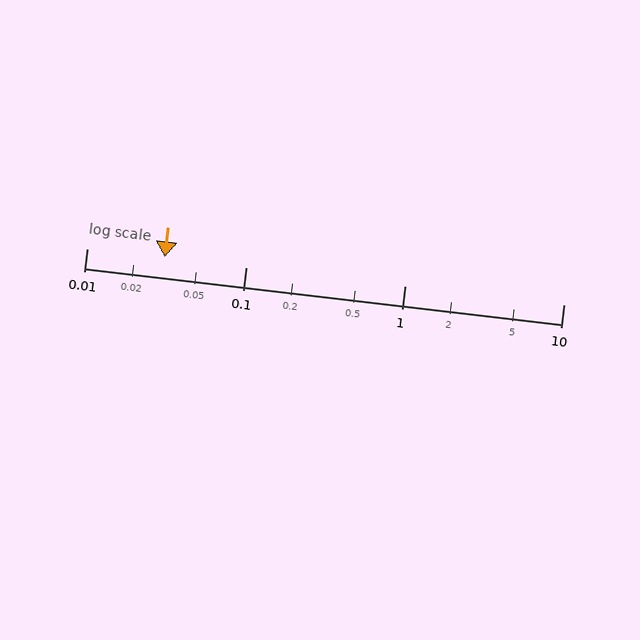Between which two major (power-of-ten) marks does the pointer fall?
The pointer is between 0.01 and 0.1.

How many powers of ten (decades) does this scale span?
The scale spans 3 decades, from 0.01 to 10.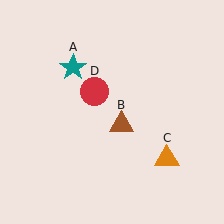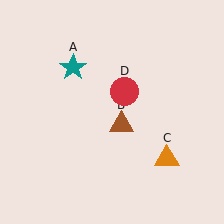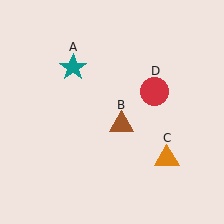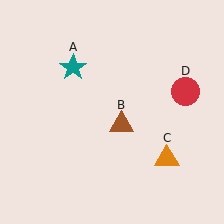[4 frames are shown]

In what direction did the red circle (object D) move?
The red circle (object D) moved right.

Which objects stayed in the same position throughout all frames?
Teal star (object A) and brown triangle (object B) and orange triangle (object C) remained stationary.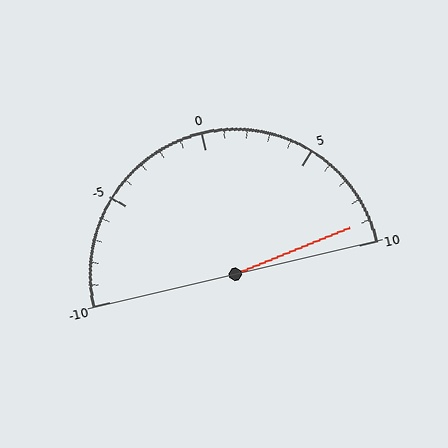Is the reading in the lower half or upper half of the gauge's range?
The reading is in the upper half of the range (-10 to 10).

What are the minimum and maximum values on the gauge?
The gauge ranges from -10 to 10.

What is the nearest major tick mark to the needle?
The nearest major tick mark is 10.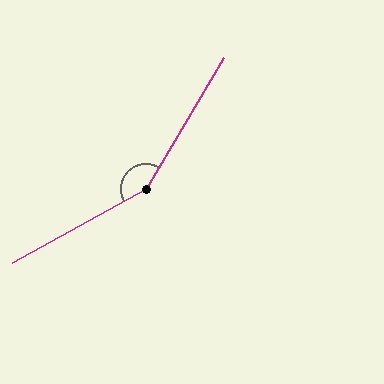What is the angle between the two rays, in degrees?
Approximately 149 degrees.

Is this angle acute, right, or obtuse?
It is obtuse.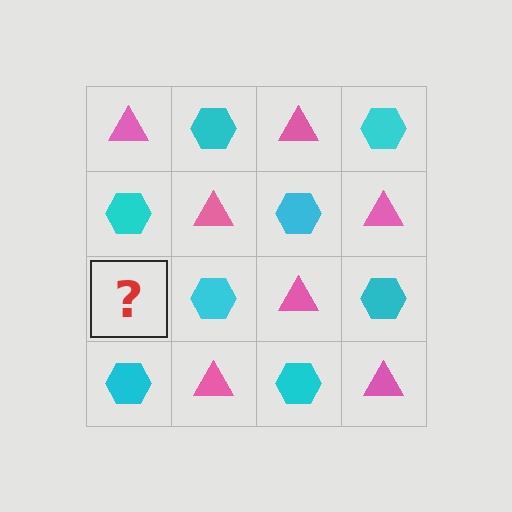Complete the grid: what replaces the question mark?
The question mark should be replaced with a pink triangle.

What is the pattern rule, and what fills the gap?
The rule is that it alternates pink triangle and cyan hexagon in a checkerboard pattern. The gap should be filled with a pink triangle.